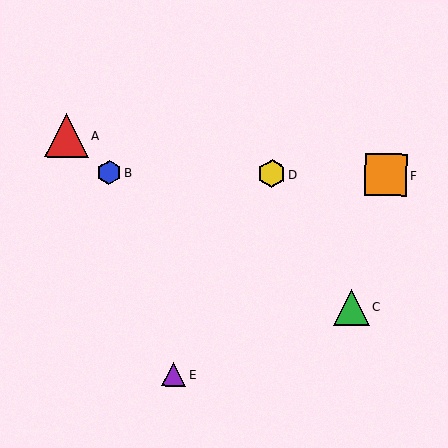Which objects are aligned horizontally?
Objects B, D, F are aligned horizontally.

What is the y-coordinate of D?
Object D is at y≈174.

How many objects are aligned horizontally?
3 objects (B, D, F) are aligned horizontally.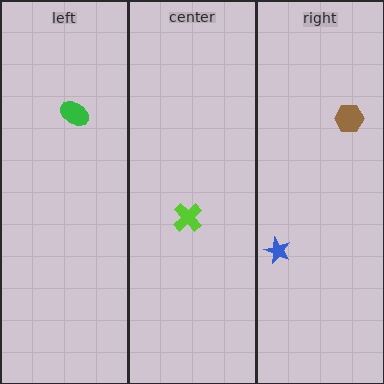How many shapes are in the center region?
1.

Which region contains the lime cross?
The center region.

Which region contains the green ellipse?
The left region.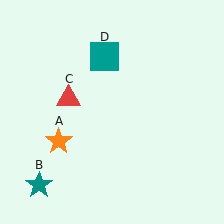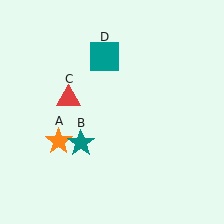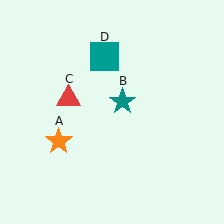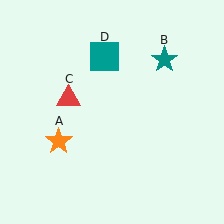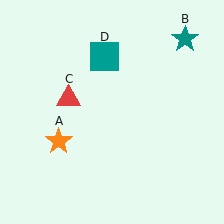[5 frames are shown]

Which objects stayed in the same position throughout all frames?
Orange star (object A) and red triangle (object C) and teal square (object D) remained stationary.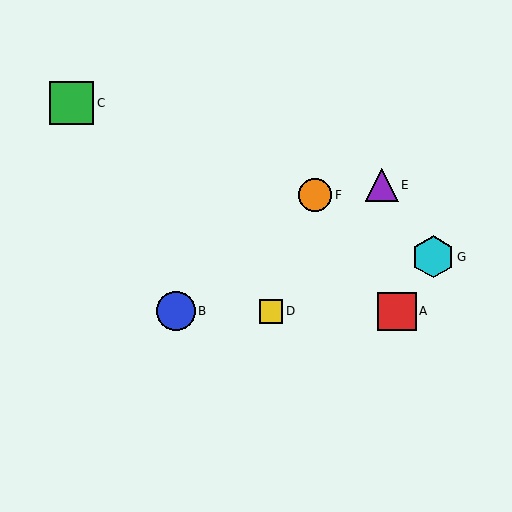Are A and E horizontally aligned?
No, A is at y≈311 and E is at y≈185.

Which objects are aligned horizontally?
Objects A, B, D are aligned horizontally.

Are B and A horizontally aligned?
Yes, both are at y≈311.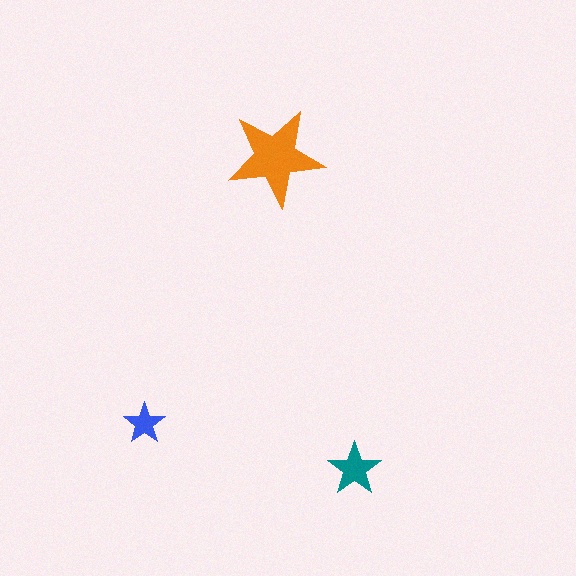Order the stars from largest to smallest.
the orange one, the teal one, the blue one.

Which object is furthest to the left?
The blue star is leftmost.